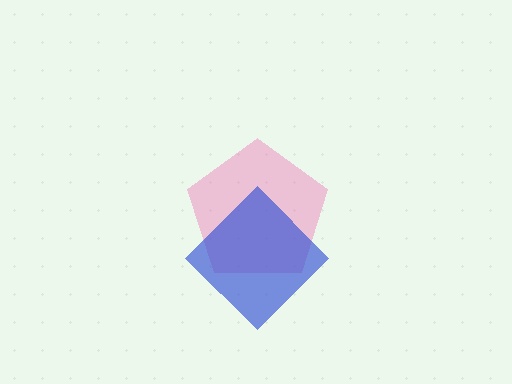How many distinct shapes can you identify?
There are 2 distinct shapes: a pink pentagon, a blue diamond.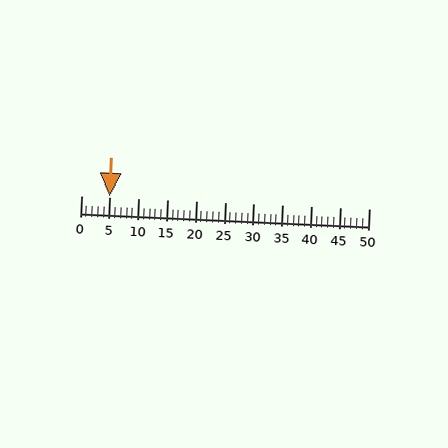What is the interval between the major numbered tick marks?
The major tick marks are spaced 5 units apart.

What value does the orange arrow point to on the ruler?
The orange arrow points to approximately 5.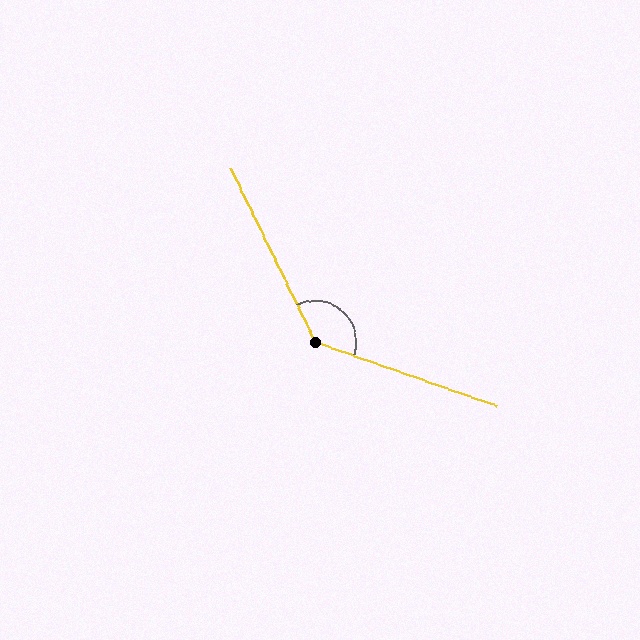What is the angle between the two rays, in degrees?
Approximately 135 degrees.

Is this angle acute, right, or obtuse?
It is obtuse.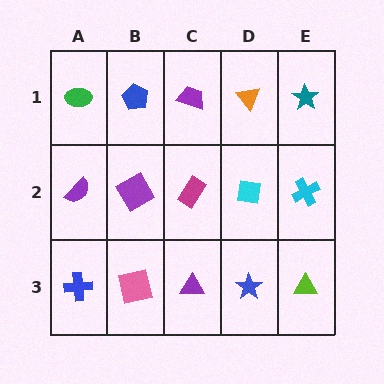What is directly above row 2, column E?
A teal star.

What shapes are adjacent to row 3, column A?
A purple semicircle (row 2, column A), a pink square (row 3, column B).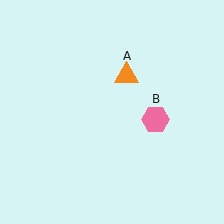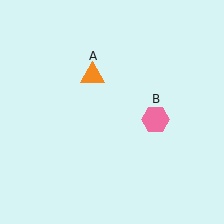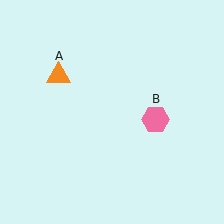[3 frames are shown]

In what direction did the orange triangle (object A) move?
The orange triangle (object A) moved left.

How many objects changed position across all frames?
1 object changed position: orange triangle (object A).